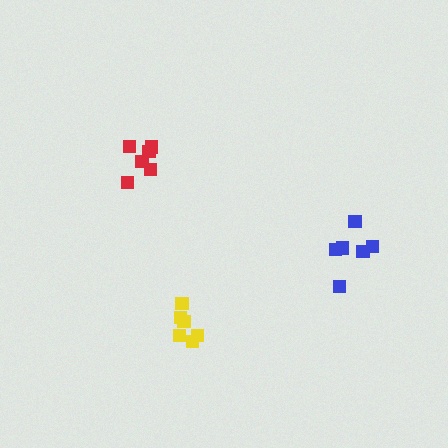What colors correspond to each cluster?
The clusters are colored: yellow, blue, red.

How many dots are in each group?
Group 1: 6 dots, Group 2: 6 dots, Group 3: 6 dots (18 total).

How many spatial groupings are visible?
There are 3 spatial groupings.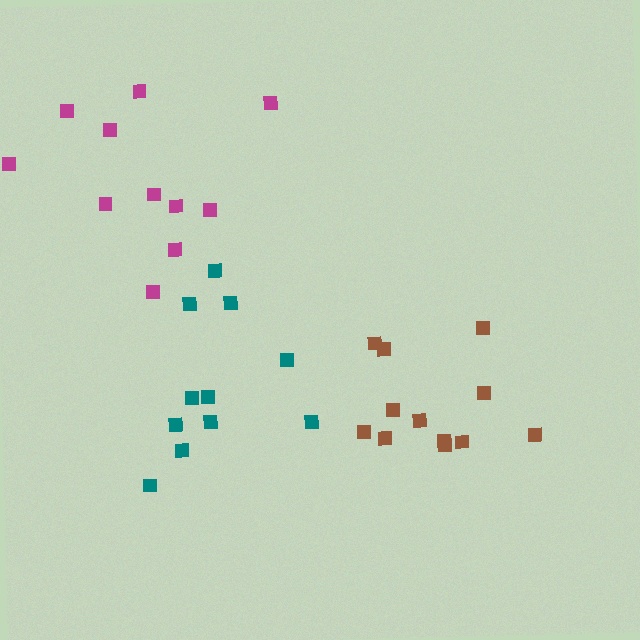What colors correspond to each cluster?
The clusters are colored: teal, brown, magenta.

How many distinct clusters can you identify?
There are 3 distinct clusters.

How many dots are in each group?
Group 1: 11 dots, Group 2: 12 dots, Group 3: 11 dots (34 total).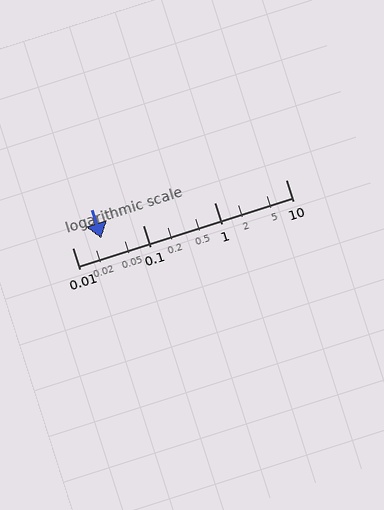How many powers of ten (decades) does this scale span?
The scale spans 3 decades, from 0.01 to 10.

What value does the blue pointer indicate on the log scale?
The pointer indicates approximately 0.026.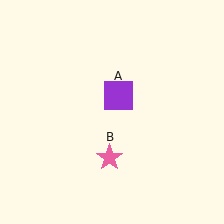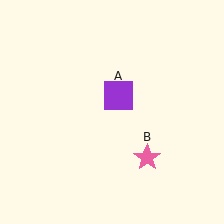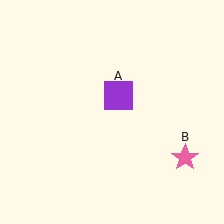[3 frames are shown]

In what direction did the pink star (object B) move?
The pink star (object B) moved right.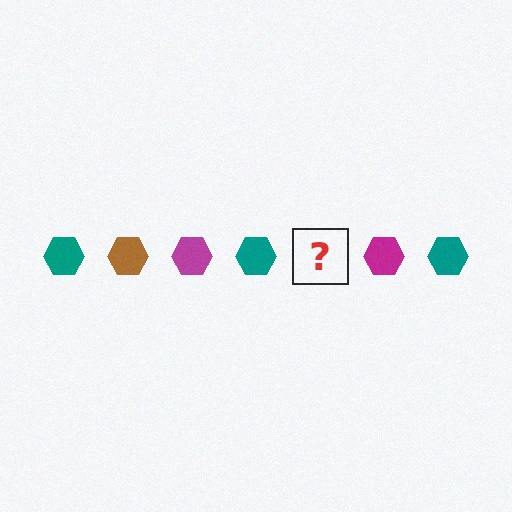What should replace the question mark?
The question mark should be replaced with a brown hexagon.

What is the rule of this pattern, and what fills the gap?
The rule is that the pattern cycles through teal, brown, magenta hexagons. The gap should be filled with a brown hexagon.